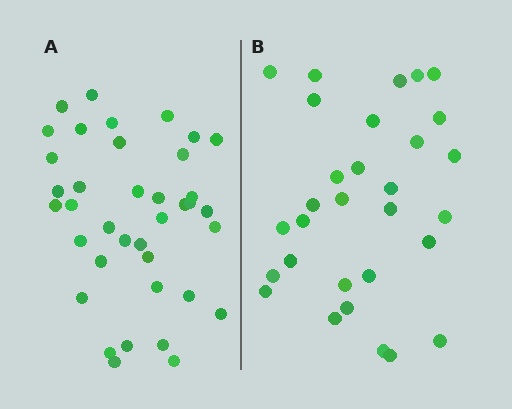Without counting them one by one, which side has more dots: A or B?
Region A (the left region) has more dots.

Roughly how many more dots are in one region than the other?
Region A has roughly 8 or so more dots than region B.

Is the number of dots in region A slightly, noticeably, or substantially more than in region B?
Region A has noticeably more, but not dramatically so. The ratio is roughly 1.3 to 1.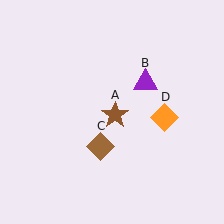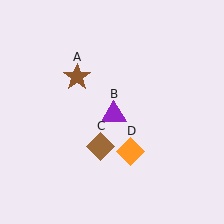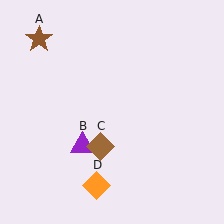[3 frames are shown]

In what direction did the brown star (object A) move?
The brown star (object A) moved up and to the left.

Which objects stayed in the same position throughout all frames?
Brown diamond (object C) remained stationary.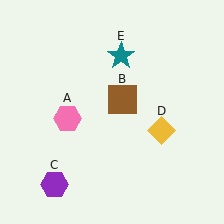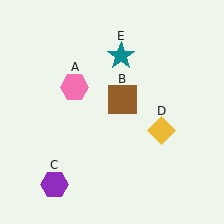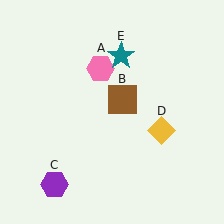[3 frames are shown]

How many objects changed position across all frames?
1 object changed position: pink hexagon (object A).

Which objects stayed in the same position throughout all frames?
Brown square (object B) and purple hexagon (object C) and yellow diamond (object D) and teal star (object E) remained stationary.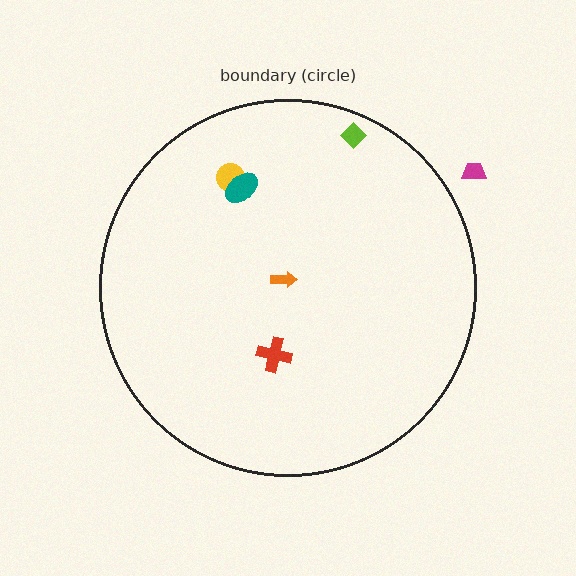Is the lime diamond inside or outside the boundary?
Inside.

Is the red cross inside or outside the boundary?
Inside.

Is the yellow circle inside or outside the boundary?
Inside.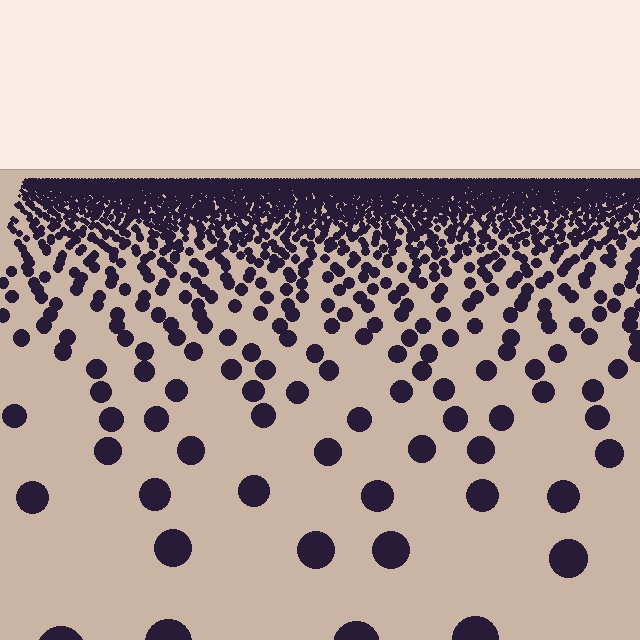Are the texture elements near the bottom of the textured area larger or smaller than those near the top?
Larger. Near the bottom, elements are closer to the viewer and appear at a bigger on-screen size.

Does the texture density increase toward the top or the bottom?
Density increases toward the top.